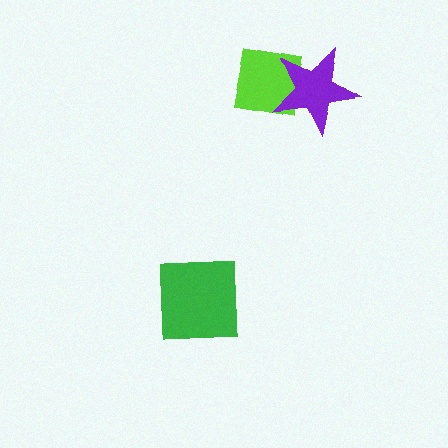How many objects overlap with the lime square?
1 object overlaps with the lime square.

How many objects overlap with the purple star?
1 object overlaps with the purple star.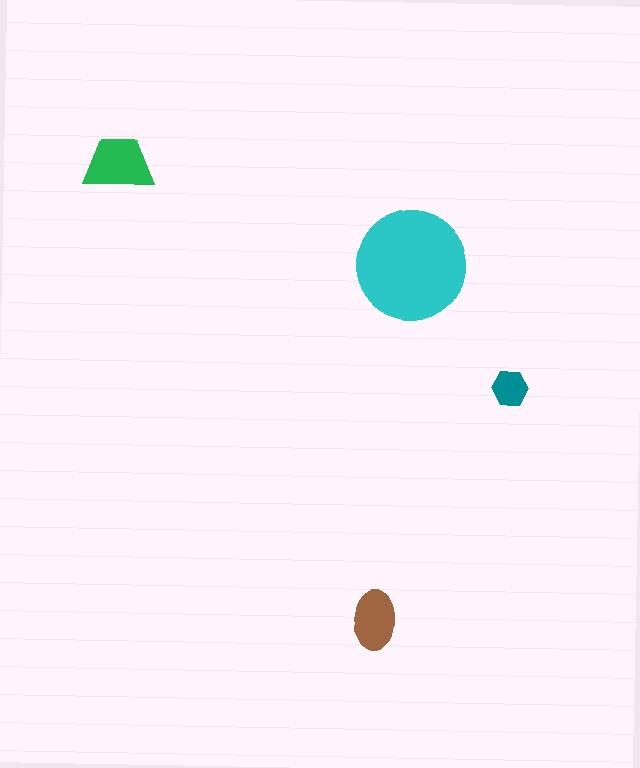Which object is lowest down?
The brown ellipse is bottommost.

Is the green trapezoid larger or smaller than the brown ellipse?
Larger.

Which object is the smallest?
The teal hexagon.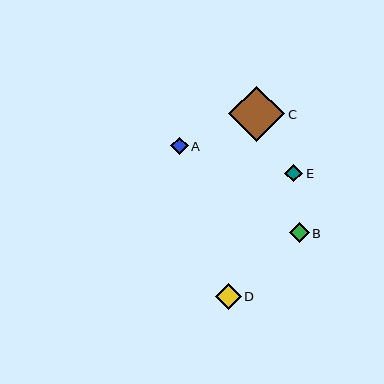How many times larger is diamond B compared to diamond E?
Diamond B is approximately 1.1 times the size of diamond E.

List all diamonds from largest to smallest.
From largest to smallest: C, D, B, E, A.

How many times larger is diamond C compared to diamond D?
Diamond C is approximately 2.2 times the size of diamond D.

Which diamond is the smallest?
Diamond A is the smallest with a size of approximately 17 pixels.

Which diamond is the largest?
Diamond C is the largest with a size of approximately 56 pixels.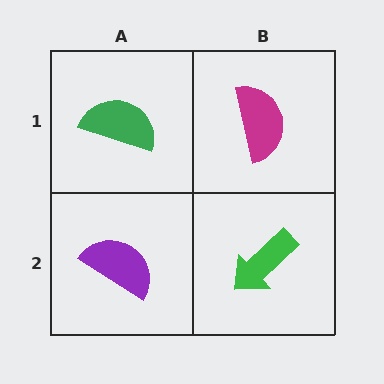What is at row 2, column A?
A purple semicircle.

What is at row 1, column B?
A magenta semicircle.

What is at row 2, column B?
A green arrow.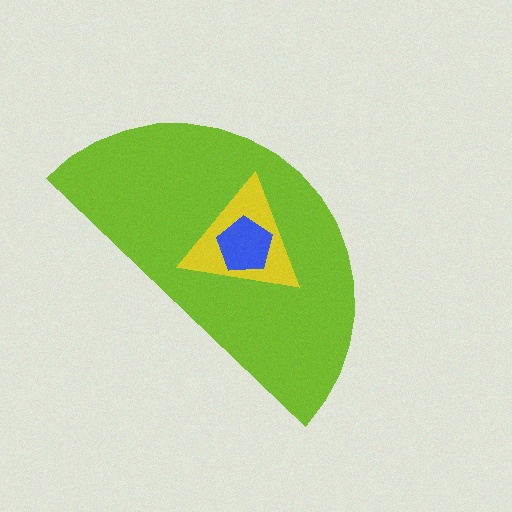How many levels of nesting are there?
3.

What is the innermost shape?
The blue pentagon.